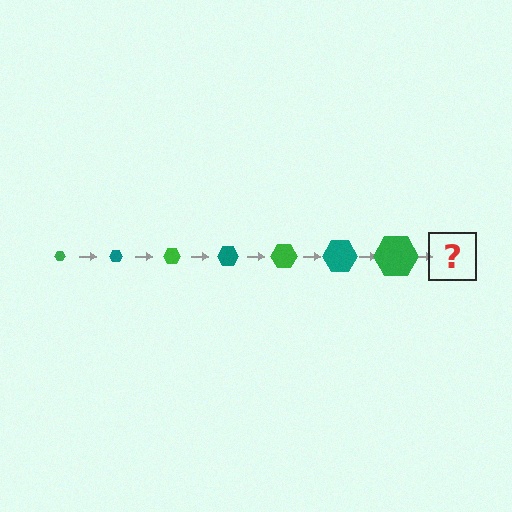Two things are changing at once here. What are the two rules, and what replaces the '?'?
The two rules are that the hexagon grows larger each step and the color cycles through green and teal. The '?' should be a teal hexagon, larger than the previous one.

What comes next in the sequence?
The next element should be a teal hexagon, larger than the previous one.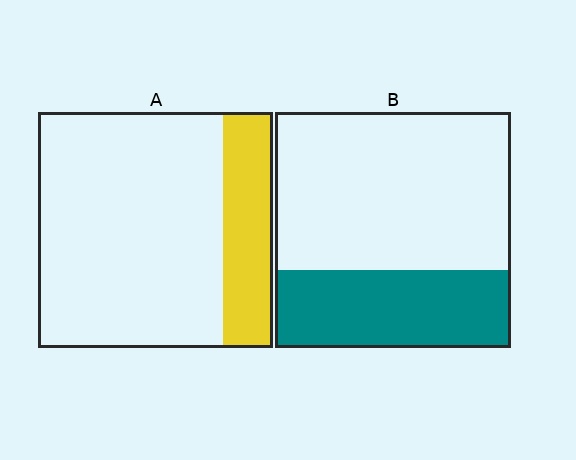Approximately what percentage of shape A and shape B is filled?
A is approximately 20% and B is approximately 35%.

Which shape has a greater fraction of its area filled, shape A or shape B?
Shape B.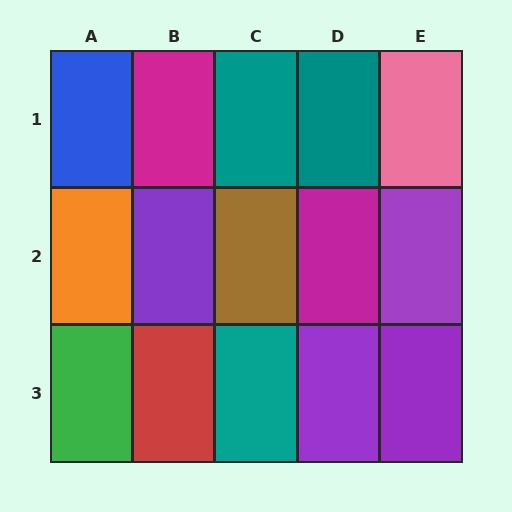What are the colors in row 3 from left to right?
Green, red, teal, purple, purple.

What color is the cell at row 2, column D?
Magenta.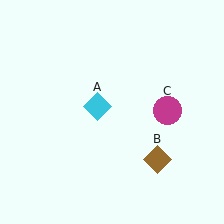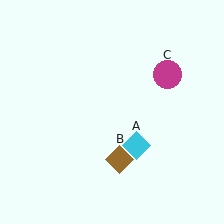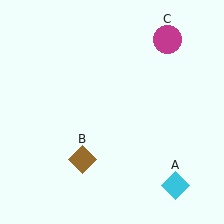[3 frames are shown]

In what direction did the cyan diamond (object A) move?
The cyan diamond (object A) moved down and to the right.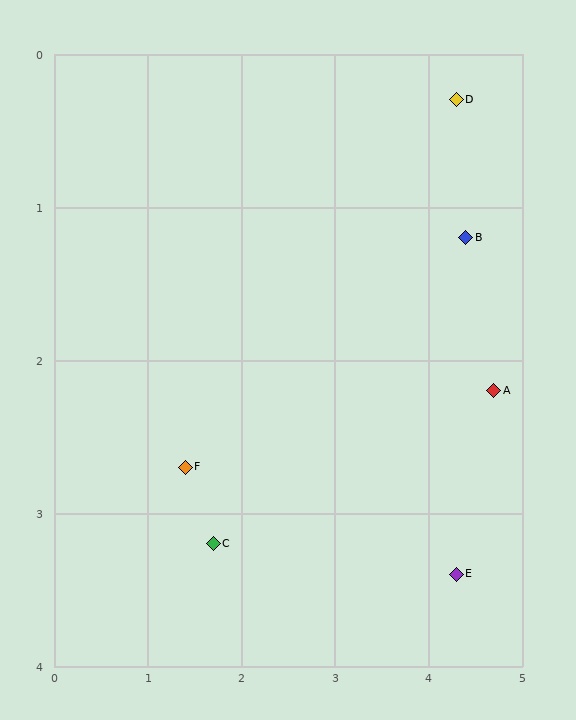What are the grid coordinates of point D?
Point D is at approximately (4.3, 0.3).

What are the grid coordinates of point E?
Point E is at approximately (4.3, 3.4).